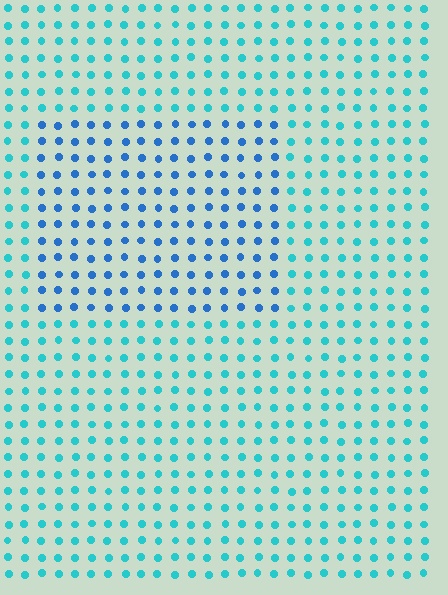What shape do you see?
I see a rectangle.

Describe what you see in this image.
The image is filled with small cyan elements in a uniform arrangement. A rectangle-shaped region is visible where the elements are tinted to a slightly different hue, forming a subtle color boundary.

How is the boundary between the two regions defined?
The boundary is defined purely by a slight shift in hue (about 33 degrees). Spacing, size, and orientation are identical on both sides.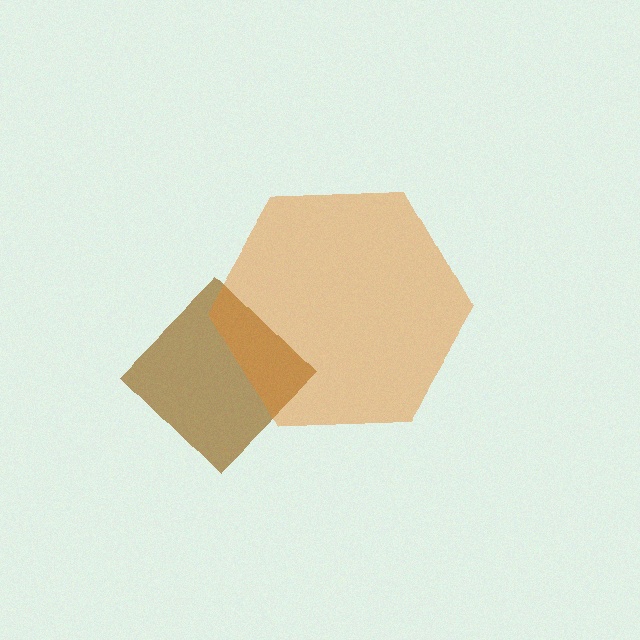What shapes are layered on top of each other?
The layered shapes are: a brown diamond, an orange hexagon.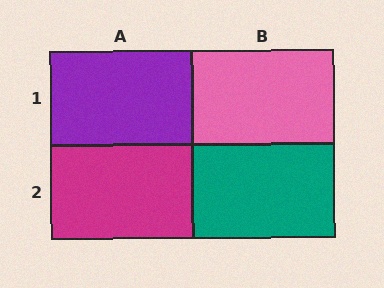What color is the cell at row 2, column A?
Magenta.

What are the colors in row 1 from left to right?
Purple, pink.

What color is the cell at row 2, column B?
Teal.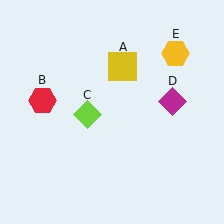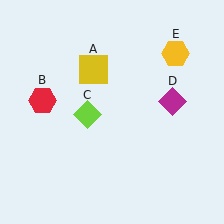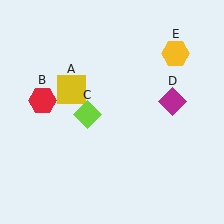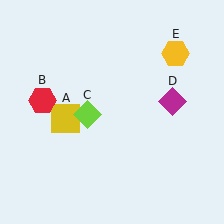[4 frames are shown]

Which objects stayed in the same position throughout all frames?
Red hexagon (object B) and lime diamond (object C) and magenta diamond (object D) and yellow hexagon (object E) remained stationary.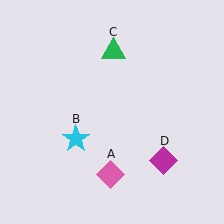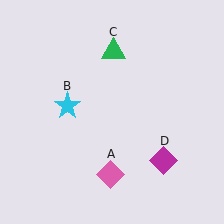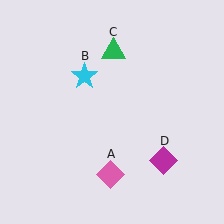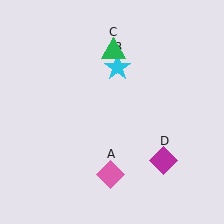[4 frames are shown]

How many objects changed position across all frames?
1 object changed position: cyan star (object B).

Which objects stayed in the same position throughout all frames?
Pink diamond (object A) and green triangle (object C) and magenta diamond (object D) remained stationary.